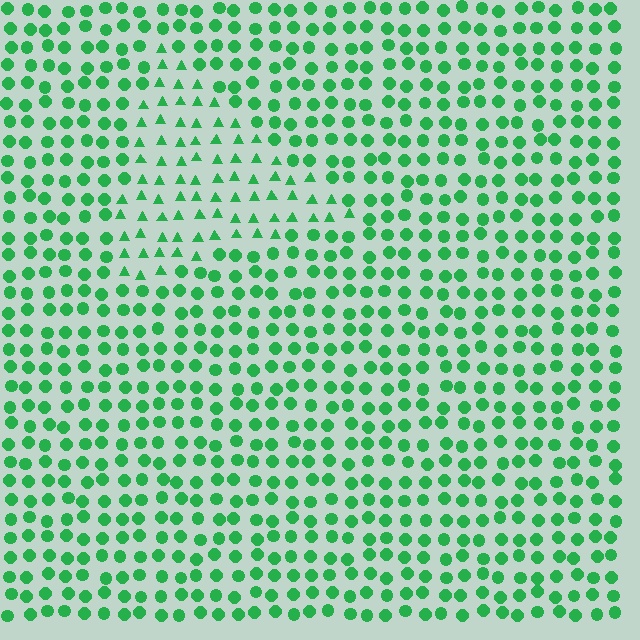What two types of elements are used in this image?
The image uses triangles inside the triangle region and circles outside it.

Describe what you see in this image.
The image is filled with small green elements arranged in a uniform grid. A triangle-shaped region contains triangles, while the surrounding area contains circles. The boundary is defined purely by the change in element shape.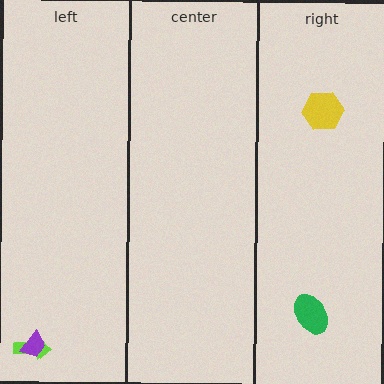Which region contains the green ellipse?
The right region.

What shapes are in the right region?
The green ellipse, the yellow hexagon.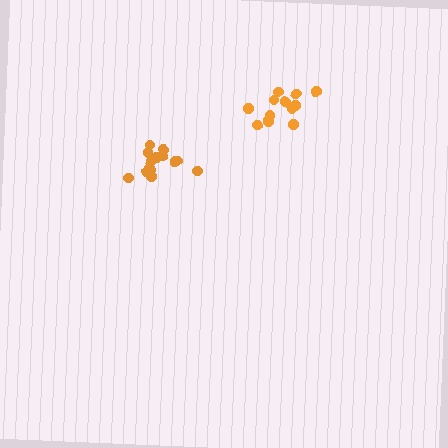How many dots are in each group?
Group 1: 15 dots, Group 2: 13 dots (28 total).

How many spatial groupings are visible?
There are 2 spatial groupings.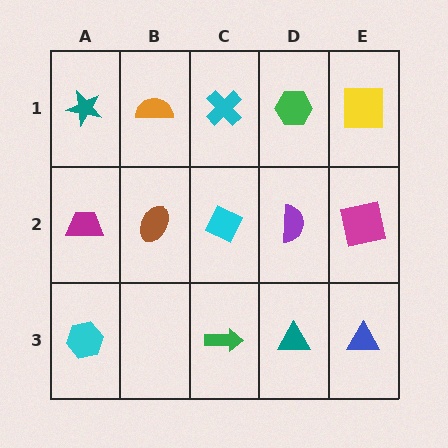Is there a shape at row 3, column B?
No, that cell is empty.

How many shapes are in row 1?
5 shapes.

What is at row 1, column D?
A green hexagon.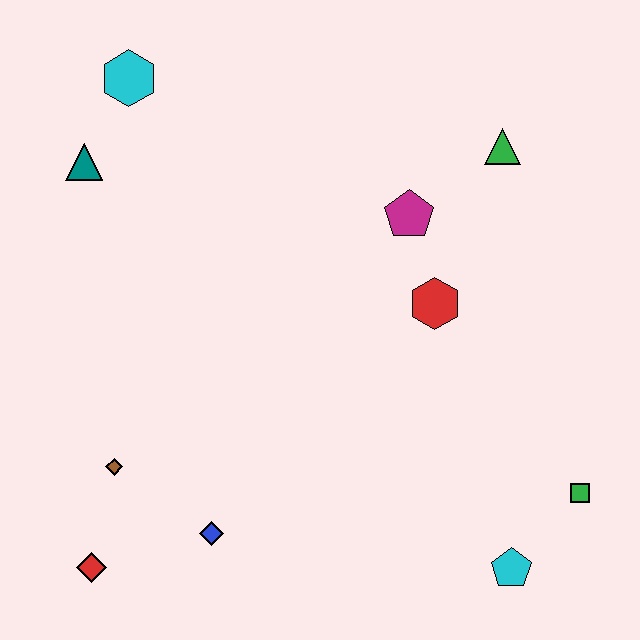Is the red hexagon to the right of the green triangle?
No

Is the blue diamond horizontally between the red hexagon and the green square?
No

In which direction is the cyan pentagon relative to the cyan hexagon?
The cyan pentagon is below the cyan hexagon.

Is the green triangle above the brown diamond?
Yes